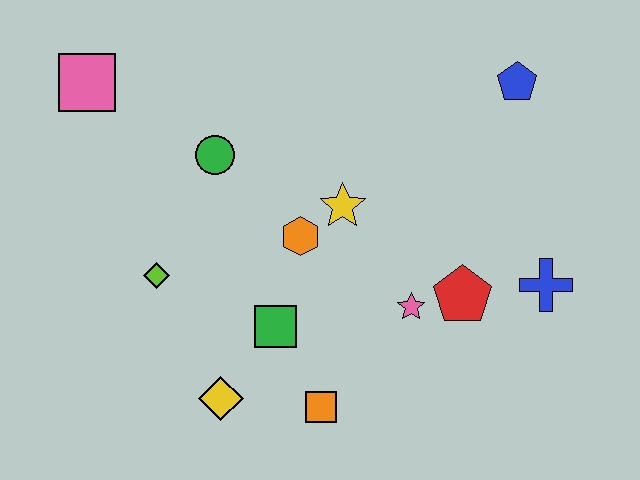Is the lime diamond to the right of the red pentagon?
No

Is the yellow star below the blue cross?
No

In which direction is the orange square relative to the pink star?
The orange square is below the pink star.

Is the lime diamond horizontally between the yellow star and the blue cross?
No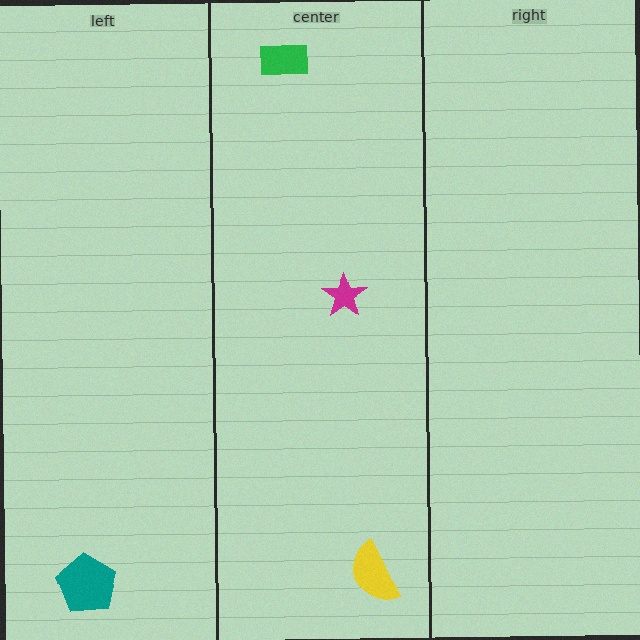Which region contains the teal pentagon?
The left region.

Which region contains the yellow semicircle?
The center region.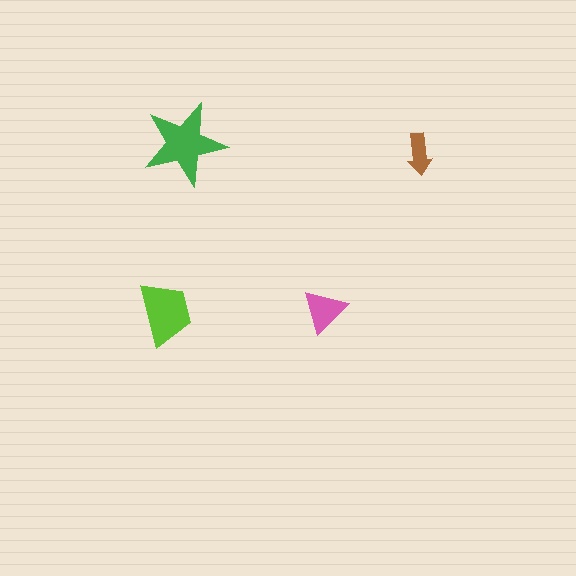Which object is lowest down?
The lime trapezoid is bottommost.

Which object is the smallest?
The brown arrow.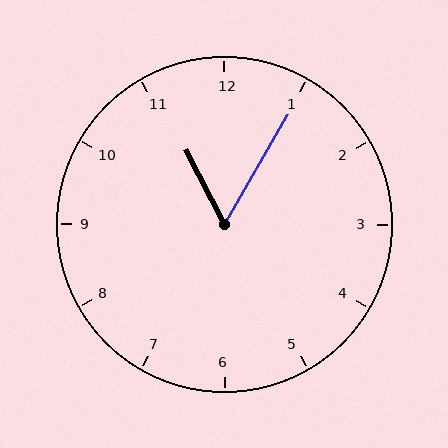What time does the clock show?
11:05.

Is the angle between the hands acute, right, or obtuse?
It is acute.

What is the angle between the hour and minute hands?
Approximately 58 degrees.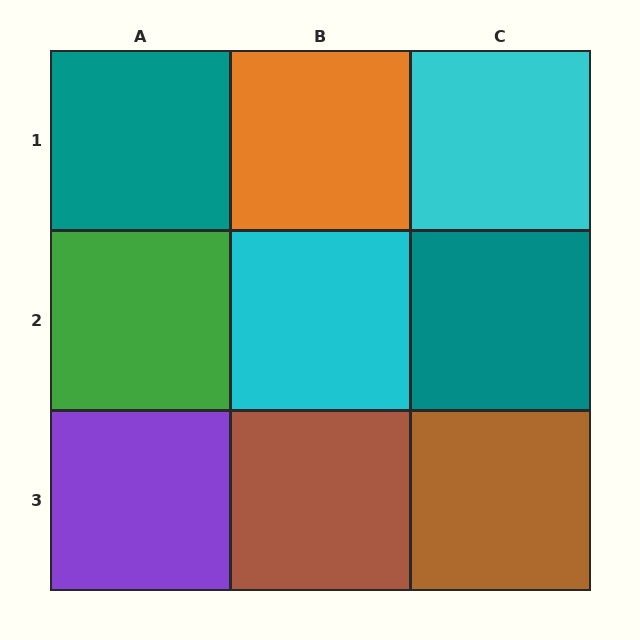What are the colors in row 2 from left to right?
Green, cyan, teal.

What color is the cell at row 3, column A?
Purple.